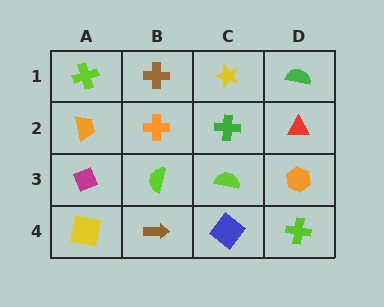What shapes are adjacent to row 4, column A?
A magenta diamond (row 3, column A), a brown arrow (row 4, column B).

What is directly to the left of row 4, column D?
A blue diamond.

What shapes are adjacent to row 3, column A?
An orange trapezoid (row 2, column A), a yellow square (row 4, column A), a lime semicircle (row 3, column B).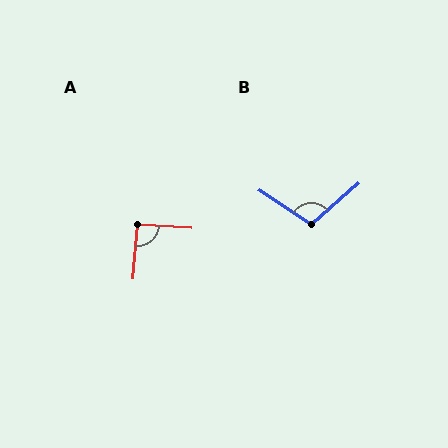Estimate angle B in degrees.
Approximately 105 degrees.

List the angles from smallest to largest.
A (90°), B (105°).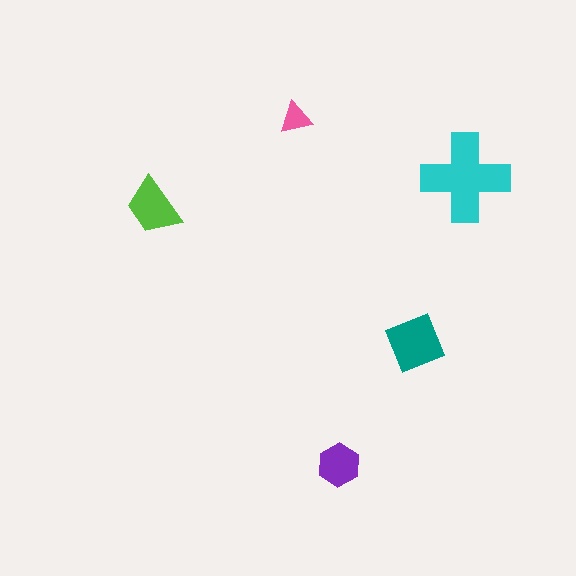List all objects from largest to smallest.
The cyan cross, the teal diamond, the lime trapezoid, the purple hexagon, the pink triangle.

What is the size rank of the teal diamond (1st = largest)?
2nd.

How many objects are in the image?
There are 5 objects in the image.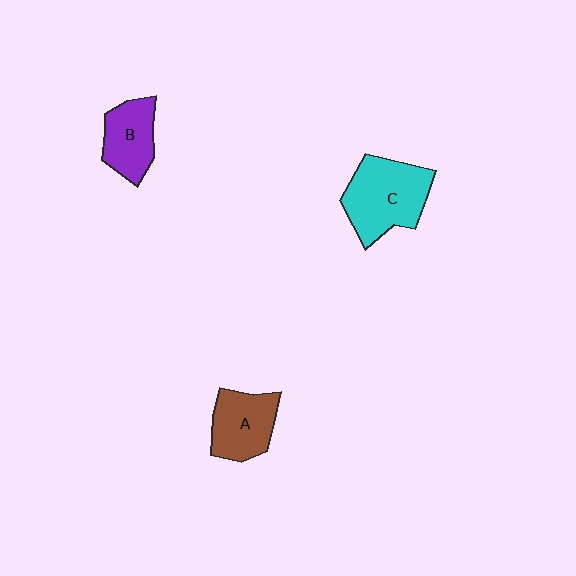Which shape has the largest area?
Shape C (cyan).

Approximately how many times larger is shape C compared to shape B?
Approximately 1.5 times.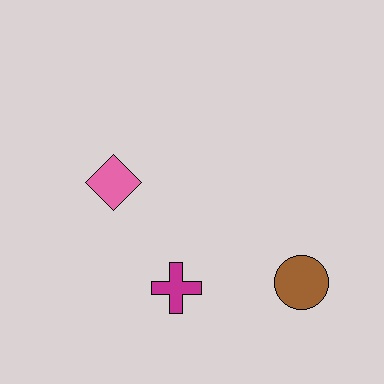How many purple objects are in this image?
There are no purple objects.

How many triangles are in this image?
There are no triangles.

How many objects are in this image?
There are 3 objects.